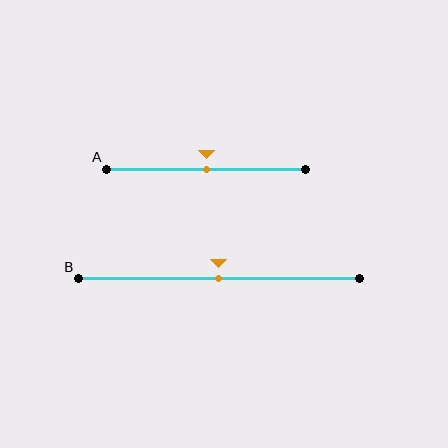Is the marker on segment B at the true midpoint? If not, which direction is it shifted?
Yes, the marker on segment B is at the true midpoint.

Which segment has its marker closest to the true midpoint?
Segment A has its marker closest to the true midpoint.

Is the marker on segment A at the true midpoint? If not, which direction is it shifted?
Yes, the marker on segment A is at the true midpoint.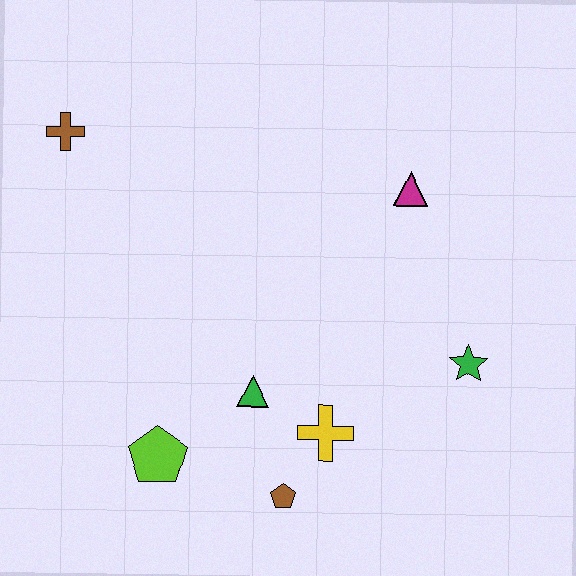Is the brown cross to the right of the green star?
No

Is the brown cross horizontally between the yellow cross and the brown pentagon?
No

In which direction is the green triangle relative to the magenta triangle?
The green triangle is below the magenta triangle.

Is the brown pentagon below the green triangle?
Yes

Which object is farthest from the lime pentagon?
The magenta triangle is farthest from the lime pentagon.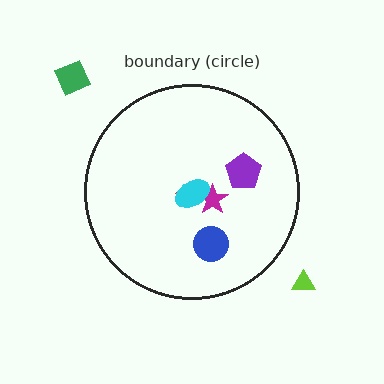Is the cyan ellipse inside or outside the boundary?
Inside.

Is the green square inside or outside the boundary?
Outside.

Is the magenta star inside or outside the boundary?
Inside.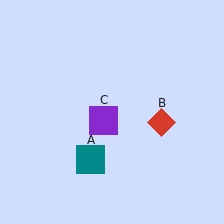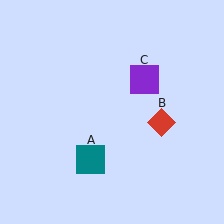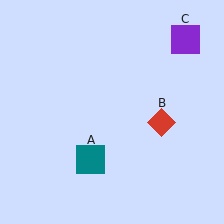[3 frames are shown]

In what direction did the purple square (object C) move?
The purple square (object C) moved up and to the right.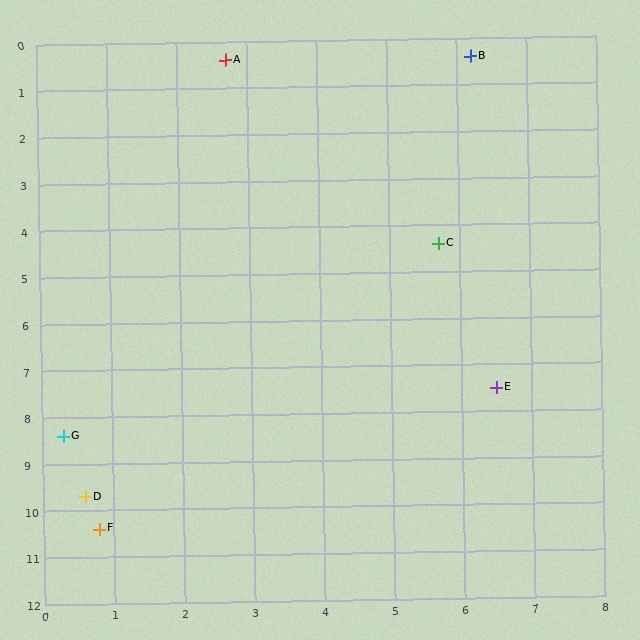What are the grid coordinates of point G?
Point G is at approximately (0.3, 8.4).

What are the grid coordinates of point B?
Point B is at approximately (6.2, 0.4).